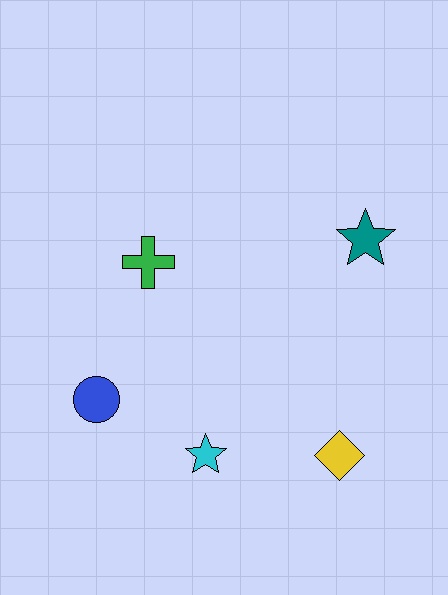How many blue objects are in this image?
There is 1 blue object.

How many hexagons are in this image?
There are no hexagons.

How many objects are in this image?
There are 5 objects.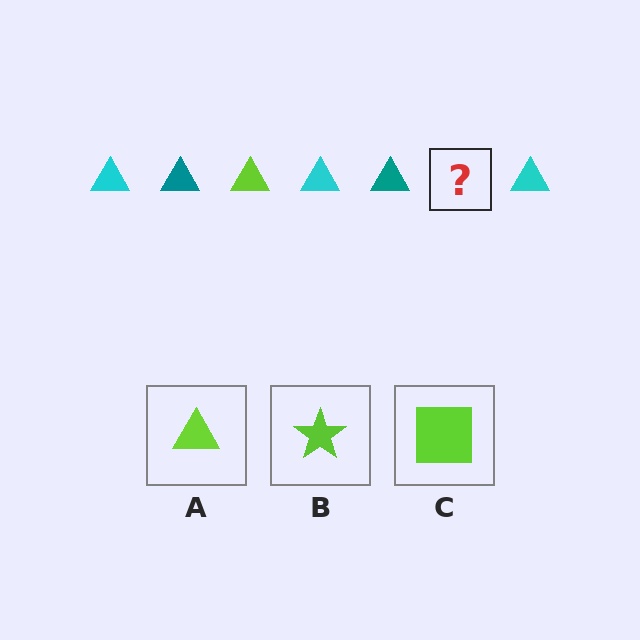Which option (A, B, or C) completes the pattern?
A.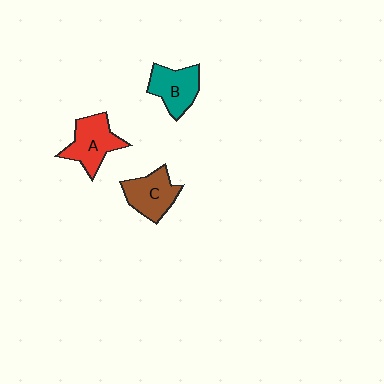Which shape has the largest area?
Shape A (red).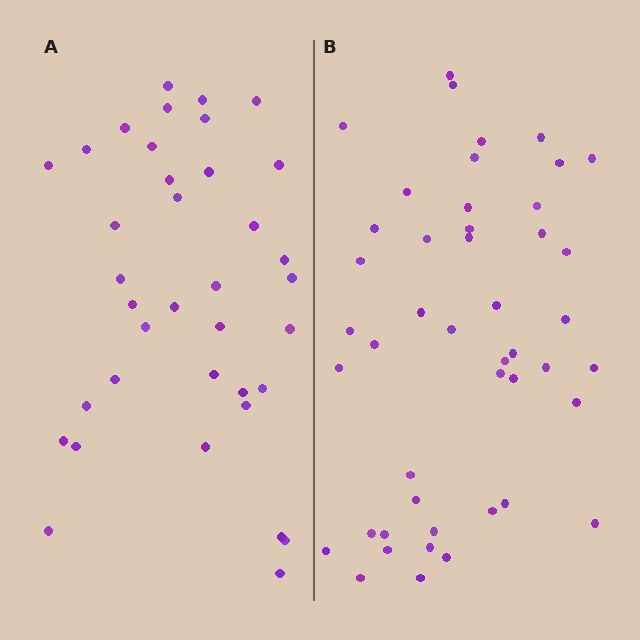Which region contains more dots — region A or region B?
Region B (the right region) has more dots.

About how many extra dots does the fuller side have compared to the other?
Region B has roughly 8 or so more dots than region A.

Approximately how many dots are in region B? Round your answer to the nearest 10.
About 50 dots. (The exact count is 46, which rounds to 50.)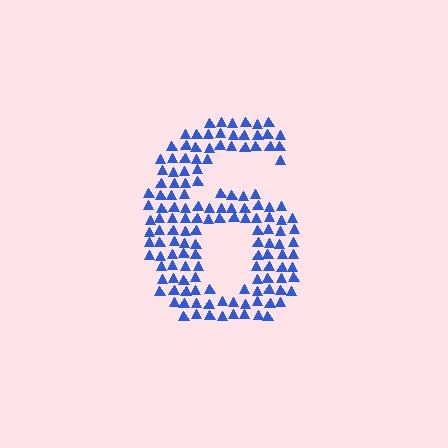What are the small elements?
The small elements are triangles.